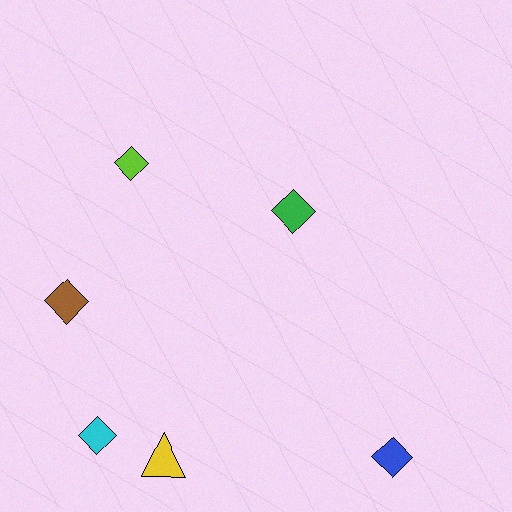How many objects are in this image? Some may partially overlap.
There are 6 objects.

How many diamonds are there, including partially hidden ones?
There are 5 diamonds.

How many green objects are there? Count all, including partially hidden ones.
There is 1 green object.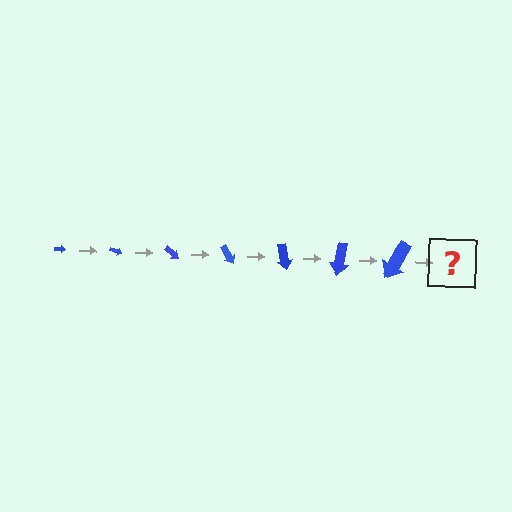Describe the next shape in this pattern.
It should be an arrow, larger than the previous one and rotated 140 degrees from the start.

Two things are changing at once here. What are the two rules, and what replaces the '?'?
The two rules are that the arrow grows larger each step and it rotates 20 degrees each step. The '?' should be an arrow, larger than the previous one and rotated 140 degrees from the start.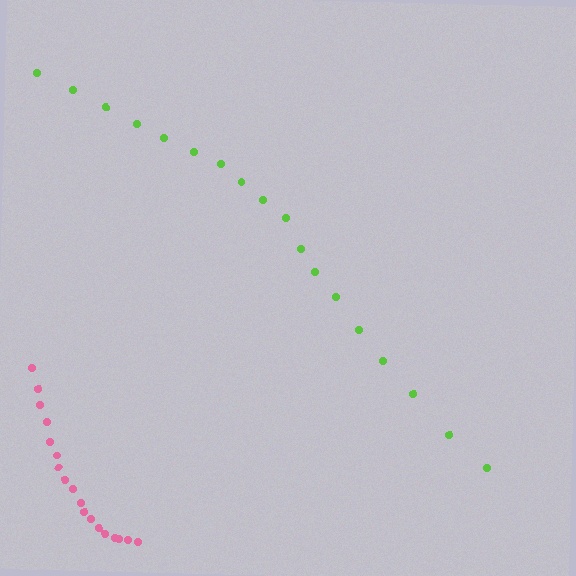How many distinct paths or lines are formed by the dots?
There are 2 distinct paths.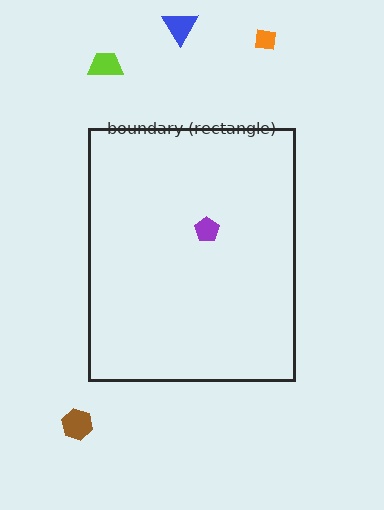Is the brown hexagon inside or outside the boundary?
Outside.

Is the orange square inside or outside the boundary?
Outside.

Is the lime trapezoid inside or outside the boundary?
Outside.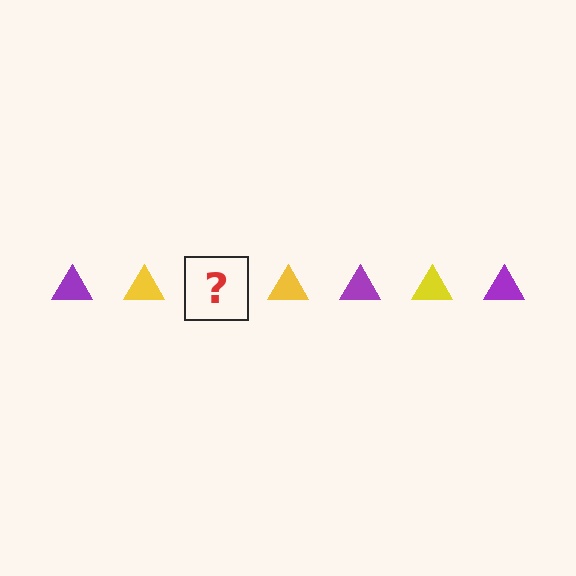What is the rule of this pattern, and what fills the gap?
The rule is that the pattern cycles through purple, yellow triangles. The gap should be filled with a purple triangle.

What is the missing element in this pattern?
The missing element is a purple triangle.